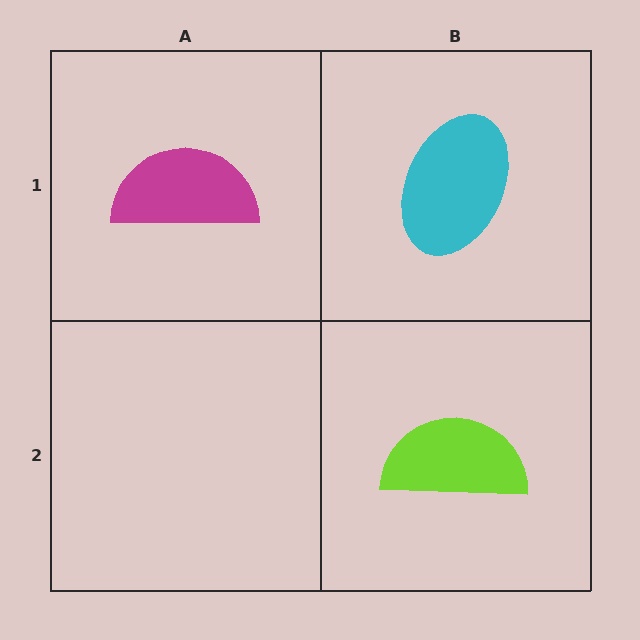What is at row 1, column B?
A cyan ellipse.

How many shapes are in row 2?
1 shape.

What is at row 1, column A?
A magenta semicircle.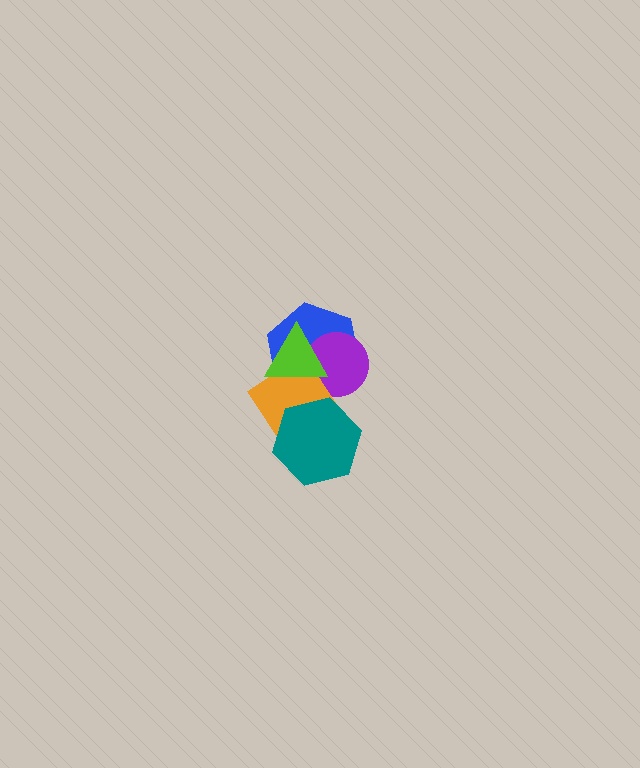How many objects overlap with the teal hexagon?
1 object overlaps with the teal hexagon.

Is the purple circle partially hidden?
Yes, it is partially covered by another shape.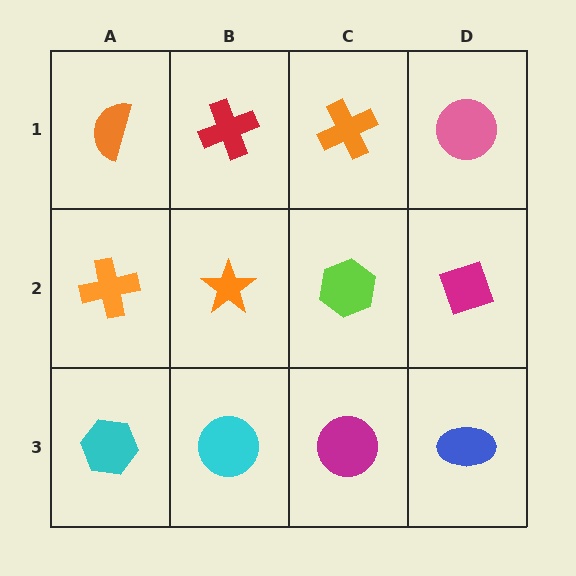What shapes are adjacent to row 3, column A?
An orange cross (row 2, column A), a cyan circle (row 3, column B).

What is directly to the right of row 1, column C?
A pink circle.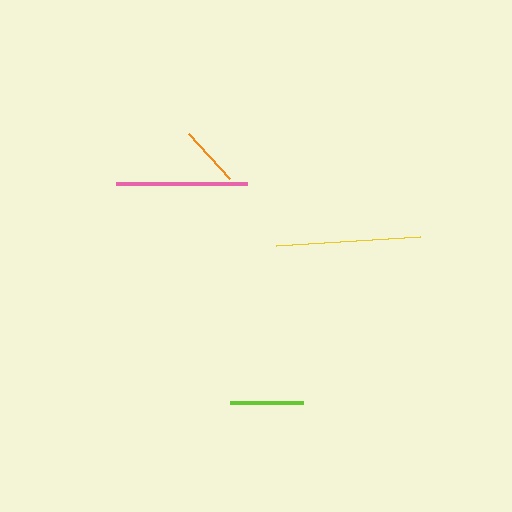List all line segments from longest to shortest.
From longest to shortest: yellow, pink, lime, orange.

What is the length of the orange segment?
The orange segment is approximately 61 pixels long.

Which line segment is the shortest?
The orange line is the shortest at approximately 61 pixels.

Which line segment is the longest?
The yellow line is the longest at approximately 144 pixels.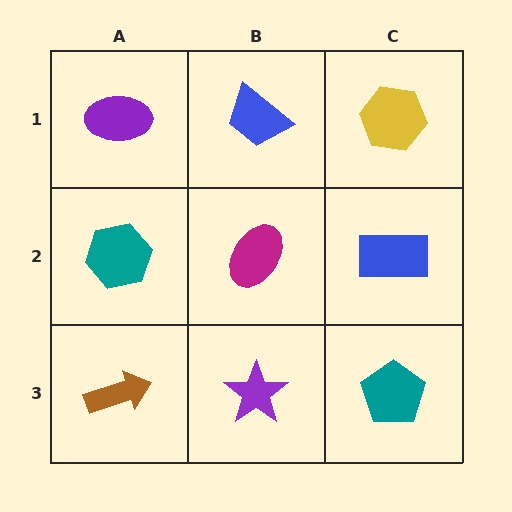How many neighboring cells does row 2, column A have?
3.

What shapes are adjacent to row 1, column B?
A magenta ellipse (row 2, column B), a purple ellipse (row 1, column A), a yellow hexagon (row 1, column C).